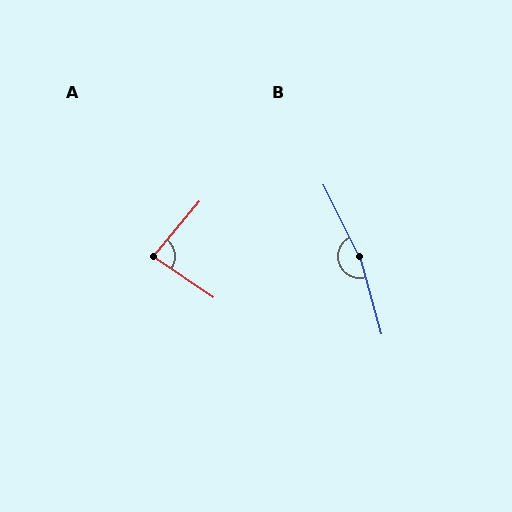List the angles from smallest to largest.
A (85°), B (169°).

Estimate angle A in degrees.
Approximately 85 degrees.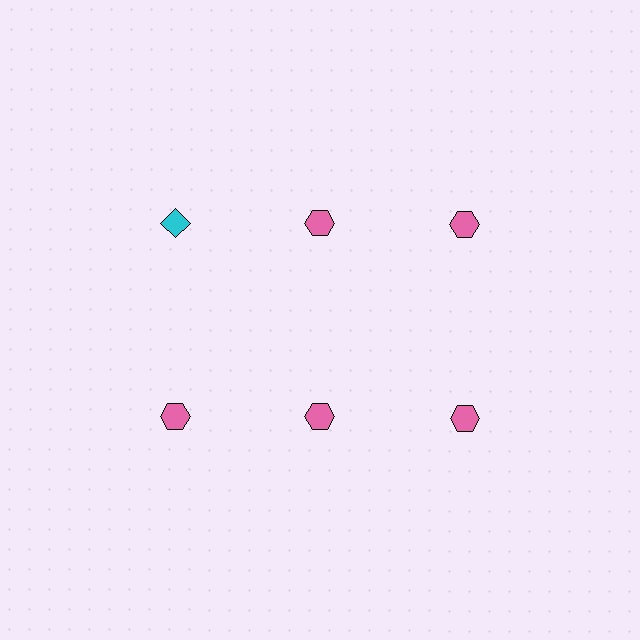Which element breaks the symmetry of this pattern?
The cyan diamond in the top row, leftmost column breaks the symmetry. All other shapes are pink hexagons.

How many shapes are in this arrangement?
There are 6 shapes arranged in a grid pattern.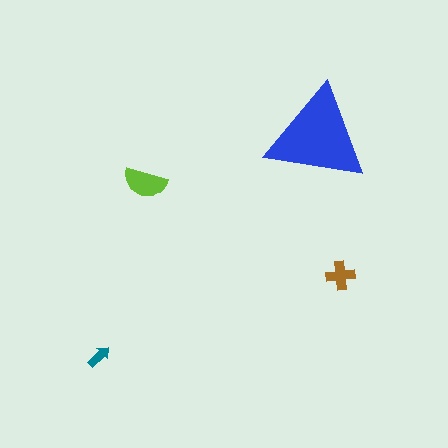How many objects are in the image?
There are 4 objects in the image.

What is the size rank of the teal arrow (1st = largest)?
4th.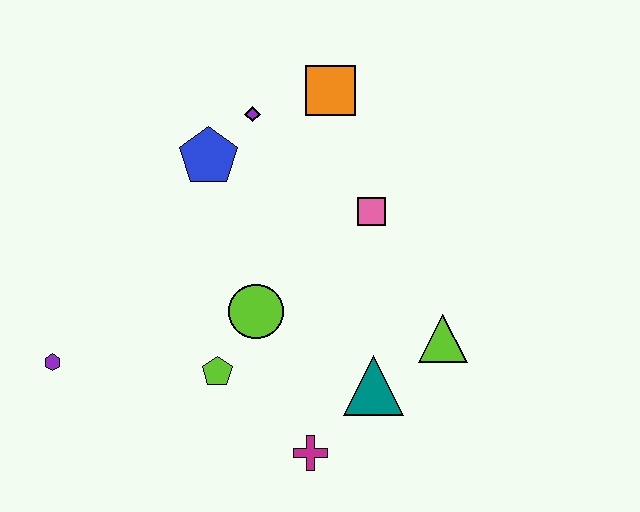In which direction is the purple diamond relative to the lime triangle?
The purple diamond is above the lime triangle.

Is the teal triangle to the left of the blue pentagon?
No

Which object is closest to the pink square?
The orange square is closest to the pink square.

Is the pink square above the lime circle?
Yes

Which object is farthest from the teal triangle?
The purple hexagon is farthest from the teal triangle.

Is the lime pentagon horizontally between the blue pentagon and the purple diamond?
Yes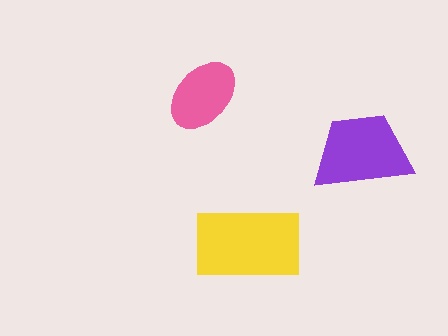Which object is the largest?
The yellow rectangle.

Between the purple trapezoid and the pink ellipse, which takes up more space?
The purple trapezoid.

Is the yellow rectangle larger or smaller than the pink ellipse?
Larger.